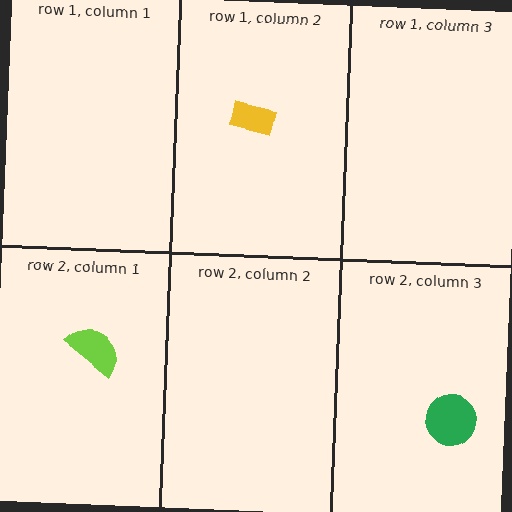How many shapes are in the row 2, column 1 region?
1.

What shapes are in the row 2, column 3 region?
The green circle.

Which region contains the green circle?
The row 2, column 3 region.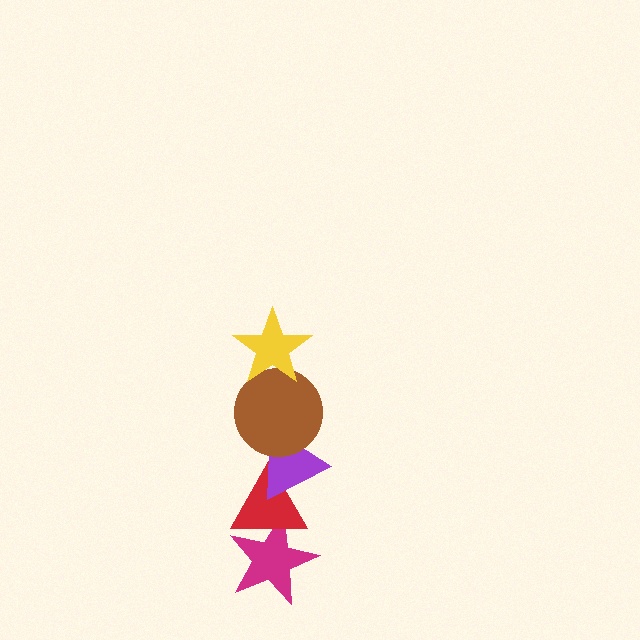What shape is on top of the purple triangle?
The brown circle is on top of the purple triangle.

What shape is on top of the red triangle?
The purple triangle is on top of the red triangle.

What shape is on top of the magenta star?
The red triangle is on top of the magenta star.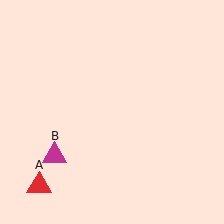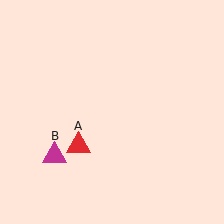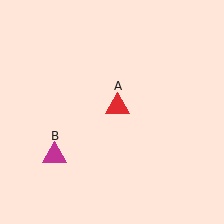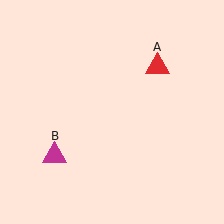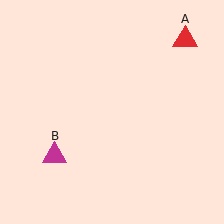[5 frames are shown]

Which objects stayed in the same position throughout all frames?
Magenta triangle (object B) remained stationary.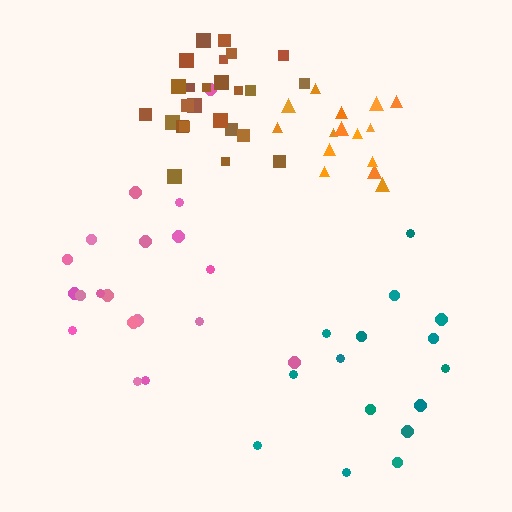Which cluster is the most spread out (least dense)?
Teal.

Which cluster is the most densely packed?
Brown.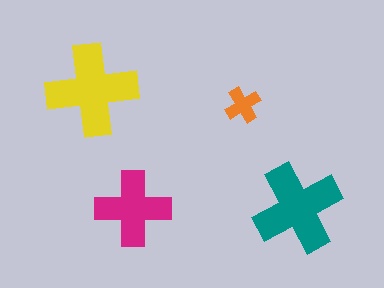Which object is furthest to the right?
The teal cross is rightmost.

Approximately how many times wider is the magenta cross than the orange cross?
About 2 times wider.